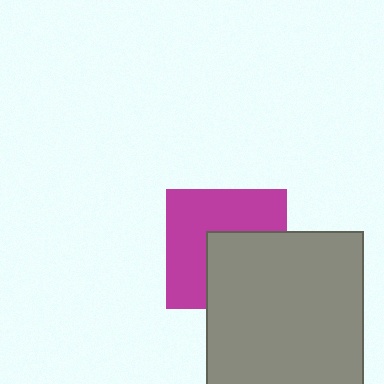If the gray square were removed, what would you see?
You would see the complete magenta square.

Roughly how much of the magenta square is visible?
About half of it is visible (roughly 56%).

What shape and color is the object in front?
The object in front is a gray square.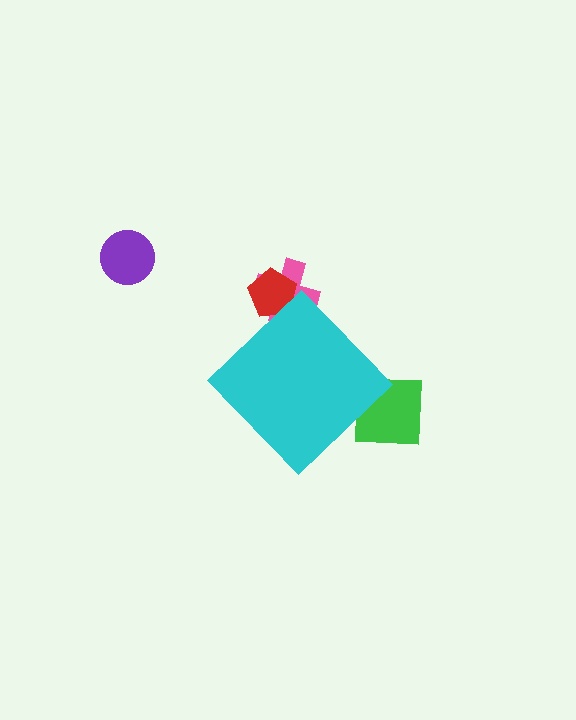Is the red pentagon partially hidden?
Yes, the red pentagon is partially hidden behind the cyan diamond.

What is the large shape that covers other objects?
A cyan diamond.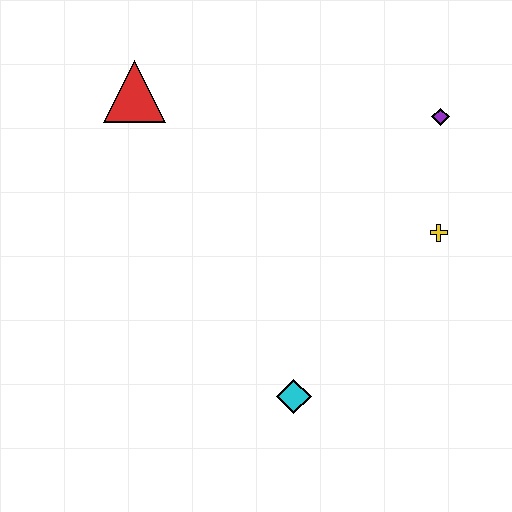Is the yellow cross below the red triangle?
Yes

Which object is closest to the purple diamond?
The yellow cross is closest to the purple diamond.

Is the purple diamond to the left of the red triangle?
No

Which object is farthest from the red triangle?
The cyan diamond is farthest from the red triangle.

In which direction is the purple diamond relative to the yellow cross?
The purple diamond is above the yellow cross.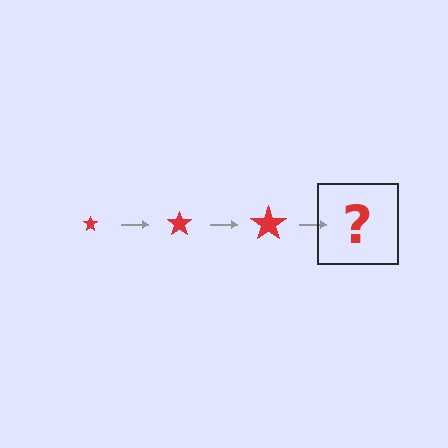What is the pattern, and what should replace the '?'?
The pattern is that the star gets progressively larger each step. The '?' should be a red star, larger than the previous one.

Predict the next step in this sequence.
The next step is a red star, larger than the previous one.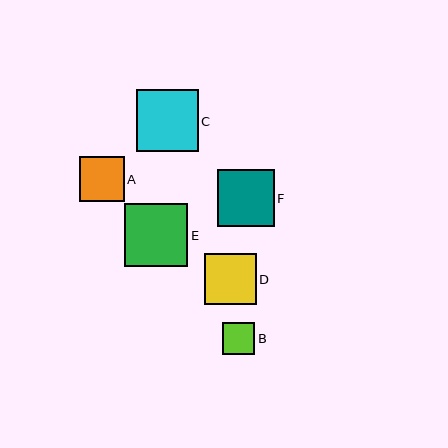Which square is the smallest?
Square B is the smallest with a size of approximately 32 pixels.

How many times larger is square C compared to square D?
Square C is approximately 1.2 times the size of square D.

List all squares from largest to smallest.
From largest to smallest: E, C, F, D, A, B.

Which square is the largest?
Square E is the largest with a size of approximately 63 pixels.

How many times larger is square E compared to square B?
Square E is approximately 2.0 times the size of square B.